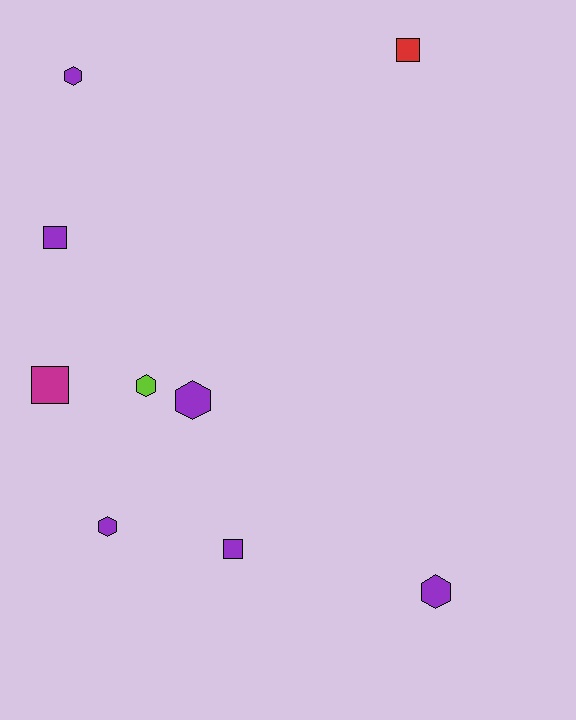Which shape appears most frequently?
Hexagon, with 5 objects.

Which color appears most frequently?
Purple, with 6 objects.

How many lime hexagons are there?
There is 1 lime hexagon.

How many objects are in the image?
There are 9 objects.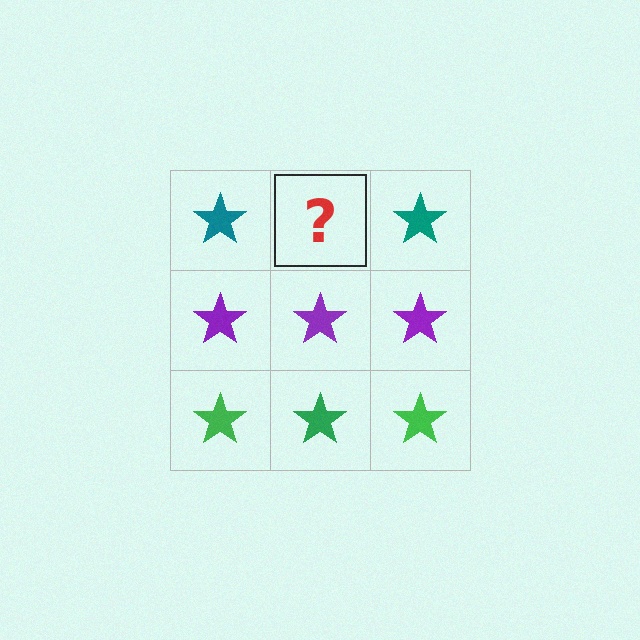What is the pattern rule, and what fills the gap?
The rule is that each row has a consistent color. The gap should be filled with a teal star.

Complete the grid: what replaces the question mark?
The question mark should be replaced with a teal star.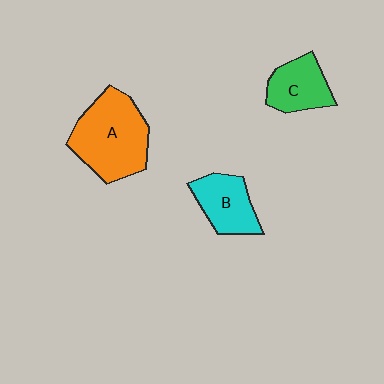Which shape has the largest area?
Shape A (orange).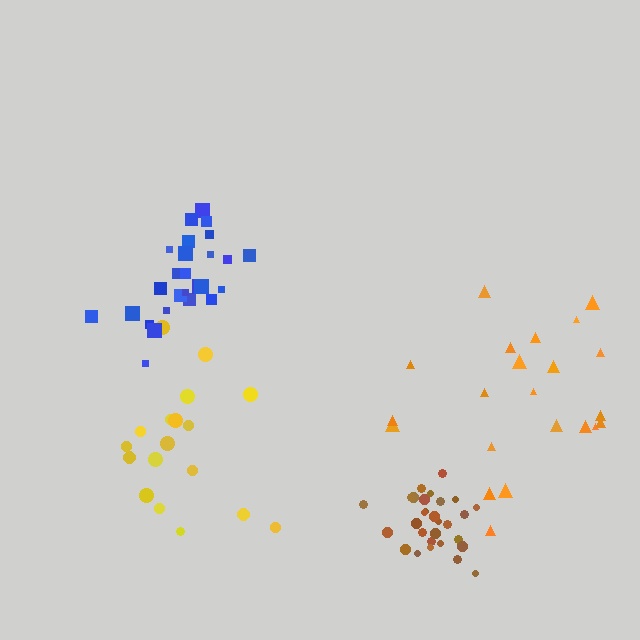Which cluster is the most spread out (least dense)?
Orange.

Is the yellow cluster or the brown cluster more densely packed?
Brown.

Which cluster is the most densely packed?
Brown.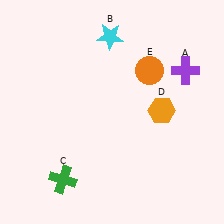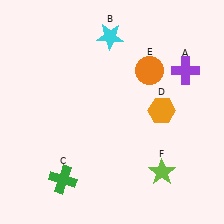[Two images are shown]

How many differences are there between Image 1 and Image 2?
There is 1 difference between the two images.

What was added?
A lime star (F) was added in Image 2.